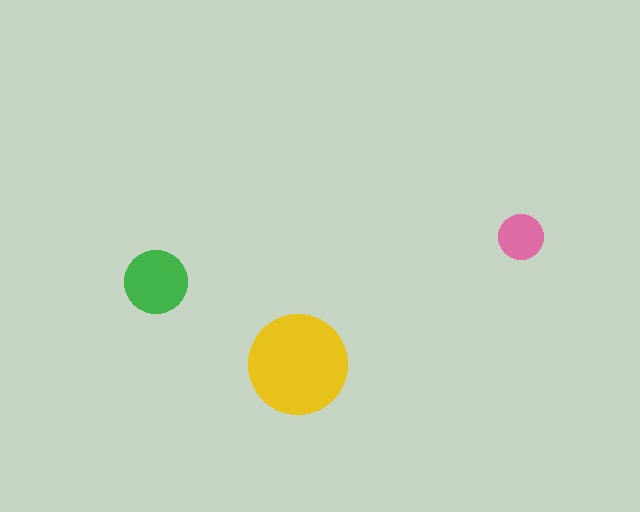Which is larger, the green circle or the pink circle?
The green one.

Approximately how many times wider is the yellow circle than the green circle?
About 1.5 times wider.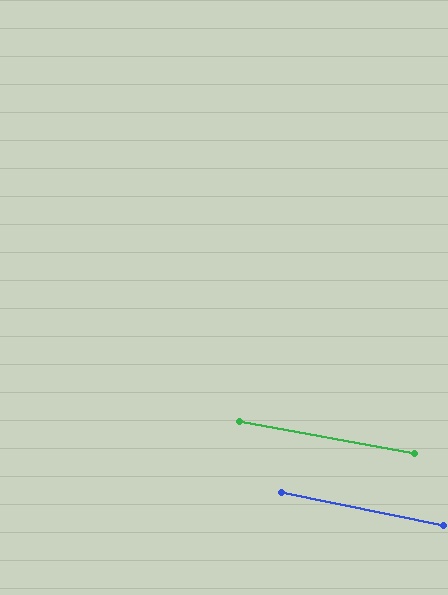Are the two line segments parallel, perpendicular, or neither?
Parallel — their directions differ by only 1.1°.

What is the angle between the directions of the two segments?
Approximately 1 degree.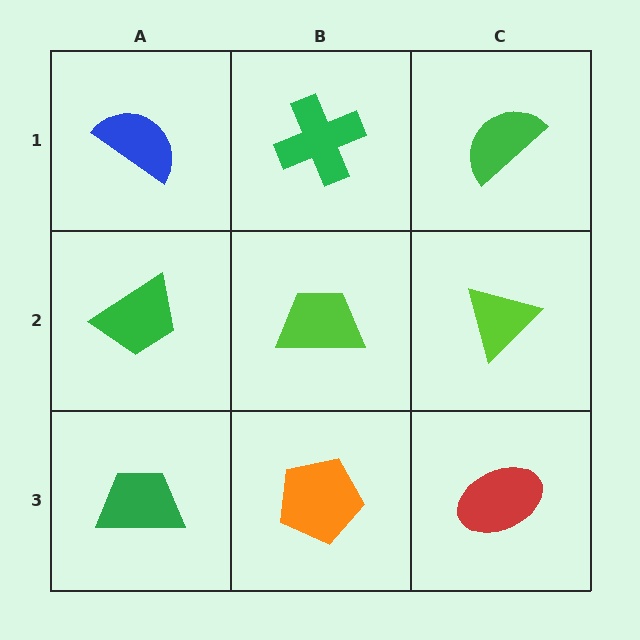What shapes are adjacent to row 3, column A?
A green trapezoid (row 2, column A), an orange pentagon (row 3, column B).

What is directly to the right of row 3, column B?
A red ellipse.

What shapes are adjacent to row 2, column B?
A green cross (row 1, column B), an orange pentagon (row 3, column B), a green trapezoid (row 2, column A), a lime triangle (row 2, column C).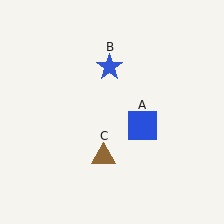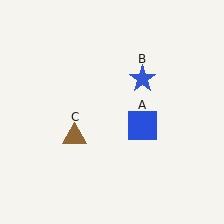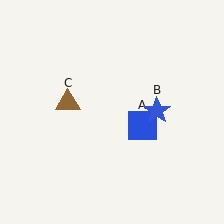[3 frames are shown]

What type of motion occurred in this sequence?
The blue star (object B), brown triangle (object C) rotated clockwise around the center of the scene.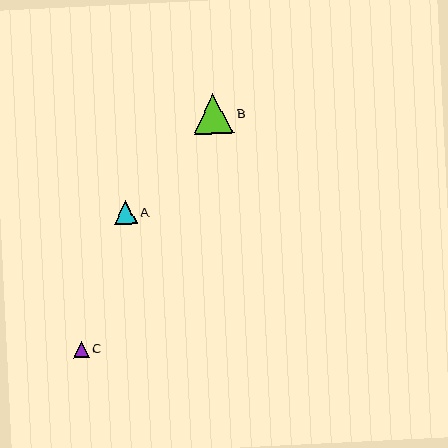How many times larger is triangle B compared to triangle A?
Triangle B is approximately 1.7 times the size of triangle A.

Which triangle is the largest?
Triangle B is the largest with a size of approximately 40 pixels.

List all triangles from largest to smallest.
From largest to smallest: B, A, C.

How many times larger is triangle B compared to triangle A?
Triangle B is approximately 1.7 times the size of triangle A.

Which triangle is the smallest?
Triangle C is the smallest with a size of approximately 16 pixels.